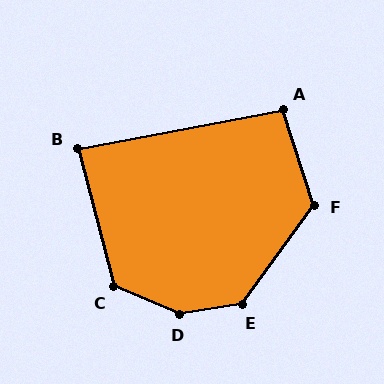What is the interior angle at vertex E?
Approximately 135 degrees (obtuse).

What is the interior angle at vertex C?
Approximately 128 degrees (obtuse).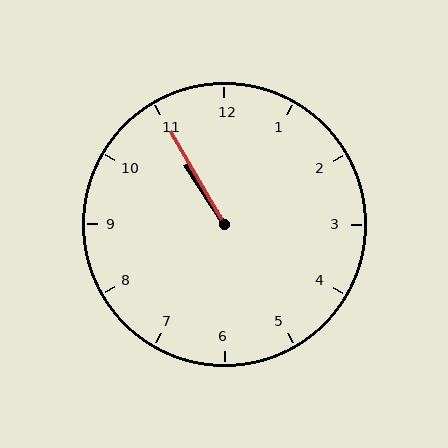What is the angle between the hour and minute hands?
Approximately 2 degrees.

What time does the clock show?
10:55.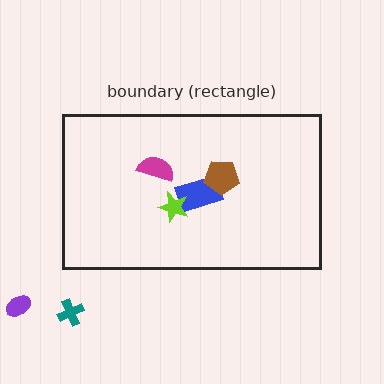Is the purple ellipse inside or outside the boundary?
Outside.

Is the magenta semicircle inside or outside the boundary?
Inside.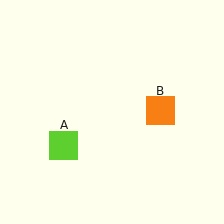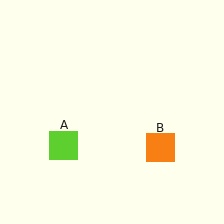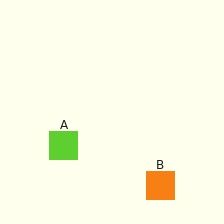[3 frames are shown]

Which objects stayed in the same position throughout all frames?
Lime square (object A) remained stationary.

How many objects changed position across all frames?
1 object changed position: orange square (object B).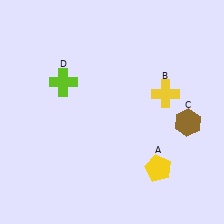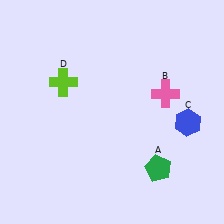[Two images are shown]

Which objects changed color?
A changed from yellow to green. B changed from yellow to pink. C changed from brown to blue.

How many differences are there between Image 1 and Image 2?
There are 3 differences between the two images.